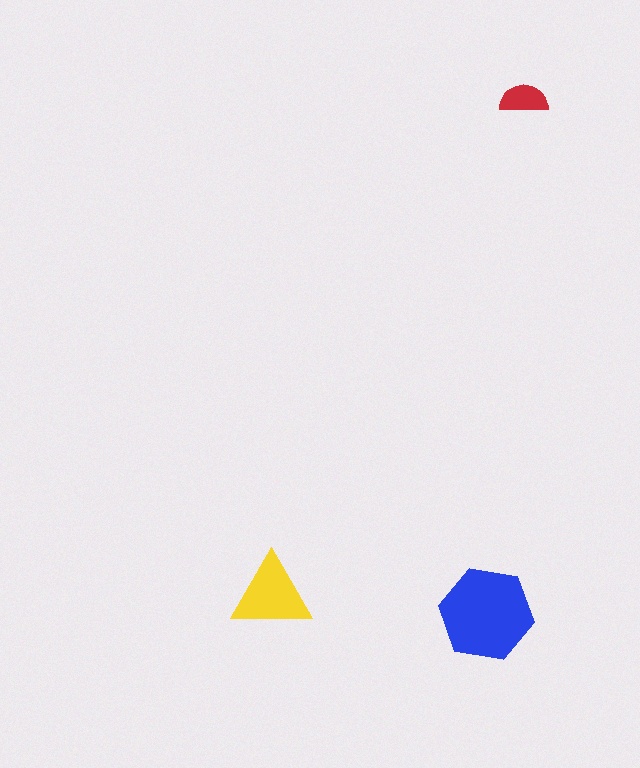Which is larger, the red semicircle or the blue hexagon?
The blue hexagon.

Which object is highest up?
The red semicircle is topmost.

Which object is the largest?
The blue hexagon.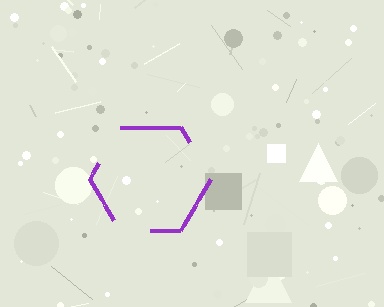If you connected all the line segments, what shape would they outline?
They would outline a hexagon.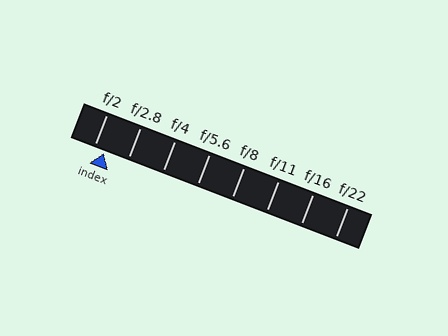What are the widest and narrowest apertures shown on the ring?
The widest aperture shown is f/2 and the narrowest is f/22.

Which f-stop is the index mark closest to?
The index mark is closest to f/2.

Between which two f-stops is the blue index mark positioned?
The index mark is between f/2 and f/2.8.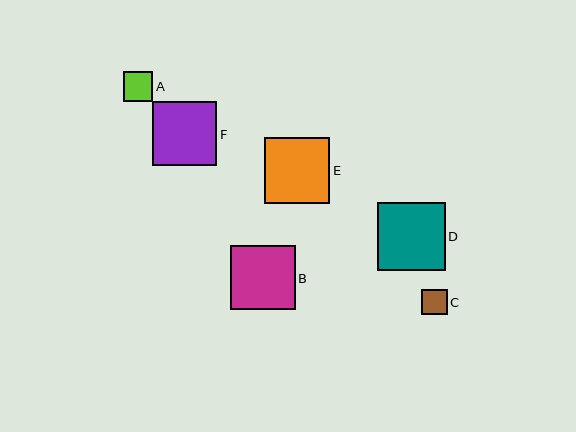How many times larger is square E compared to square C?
Square E is approximately 2.6 times the size of square C.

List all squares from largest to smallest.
From largest to smallest: D, E, B, F, A, C.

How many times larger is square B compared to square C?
Square B is approximately 2.5 times the size of square C.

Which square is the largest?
Square D is the largest with a size of approximately 67 pixels.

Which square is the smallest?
Square C is the smallest with a size of approximately 25 pixels.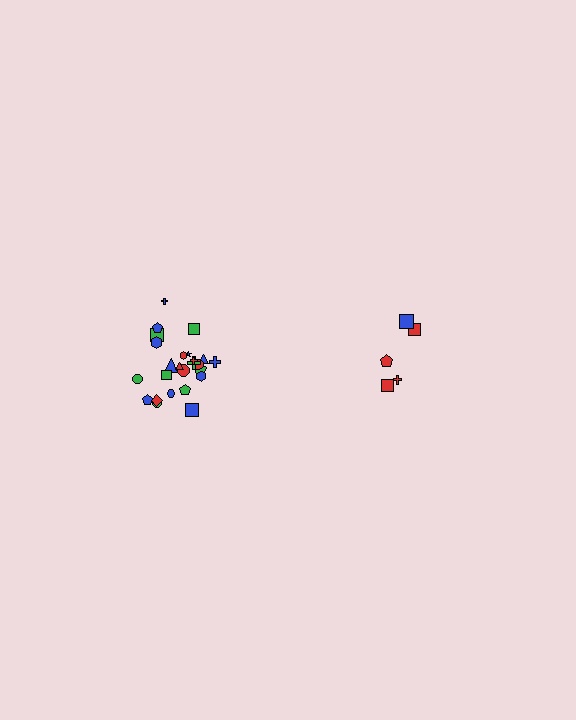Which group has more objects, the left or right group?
The left group.